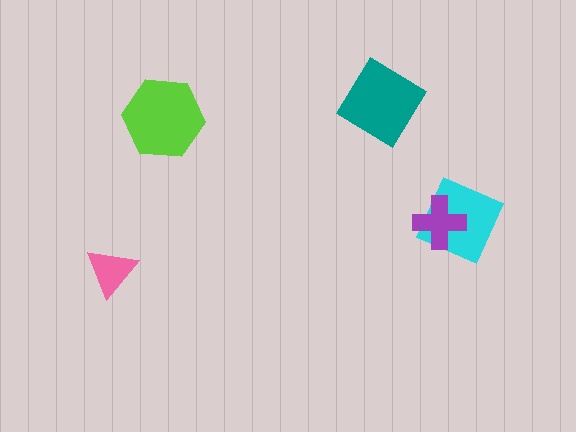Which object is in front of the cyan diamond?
The purple cross is in front of the cyan diamond.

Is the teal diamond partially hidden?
No, no other shape covers it.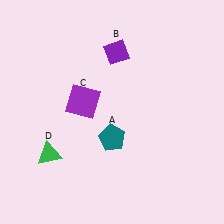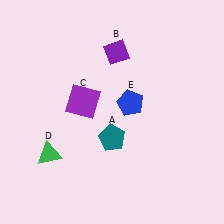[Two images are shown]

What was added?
A blue pentagon (E) was added in Image 2.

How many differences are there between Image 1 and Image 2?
There is 1 difference between the two images.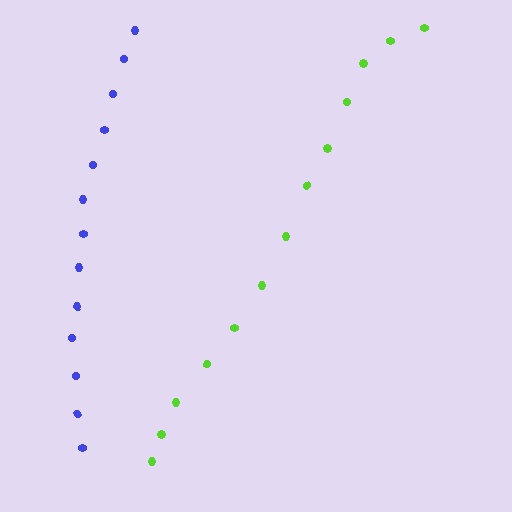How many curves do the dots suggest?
There are 2 distinct paths.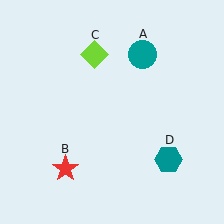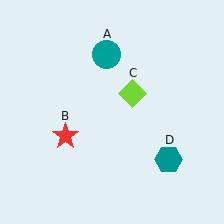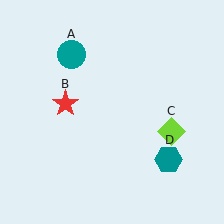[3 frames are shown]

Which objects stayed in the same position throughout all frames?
Teal hexagon (object D) remained stationary.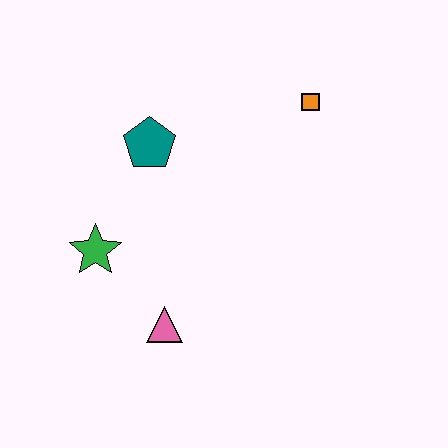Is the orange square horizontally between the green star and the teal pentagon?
No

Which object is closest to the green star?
The pink triangle is closest to the green star.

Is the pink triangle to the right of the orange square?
No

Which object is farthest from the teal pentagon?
The pink triangle is farthest from the teal pentagon.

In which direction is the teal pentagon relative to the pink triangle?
The teal pentagon is above the pink triangle.